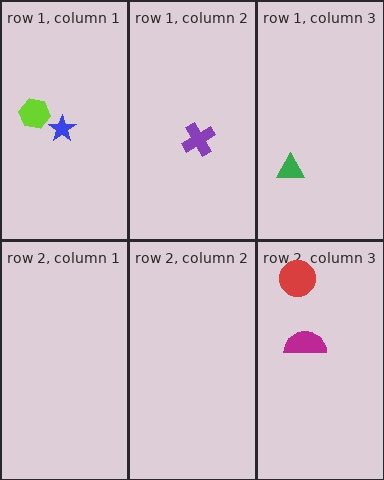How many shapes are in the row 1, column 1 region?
2.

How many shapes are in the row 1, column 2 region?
1.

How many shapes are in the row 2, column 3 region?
2.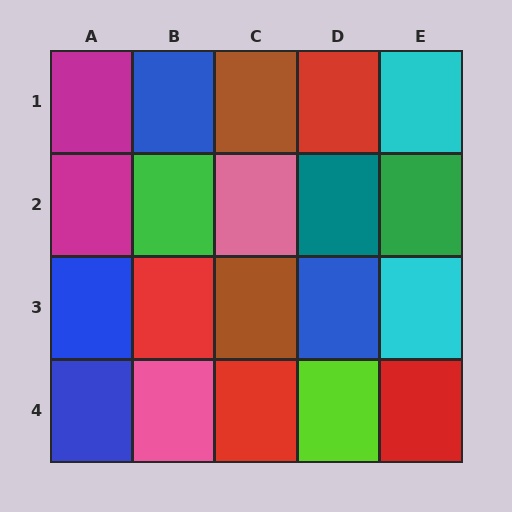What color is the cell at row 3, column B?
Red.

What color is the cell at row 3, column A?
Blue.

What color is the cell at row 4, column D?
Lime.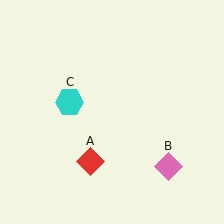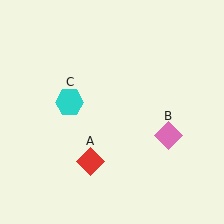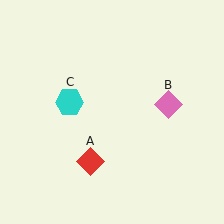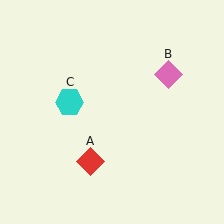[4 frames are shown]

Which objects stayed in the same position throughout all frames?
Red diamond (object A) and cyan hexagon (object C) remained stationary.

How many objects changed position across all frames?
1 object changed position: pink diamond (object B).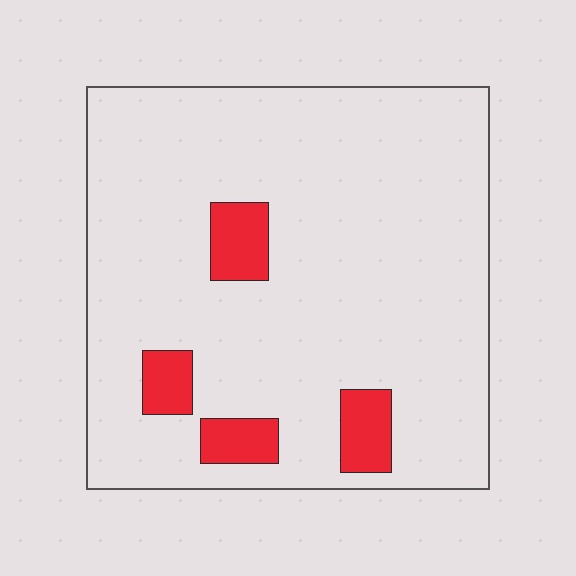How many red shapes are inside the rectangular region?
4.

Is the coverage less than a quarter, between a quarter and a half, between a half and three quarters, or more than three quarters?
Less than a quarter.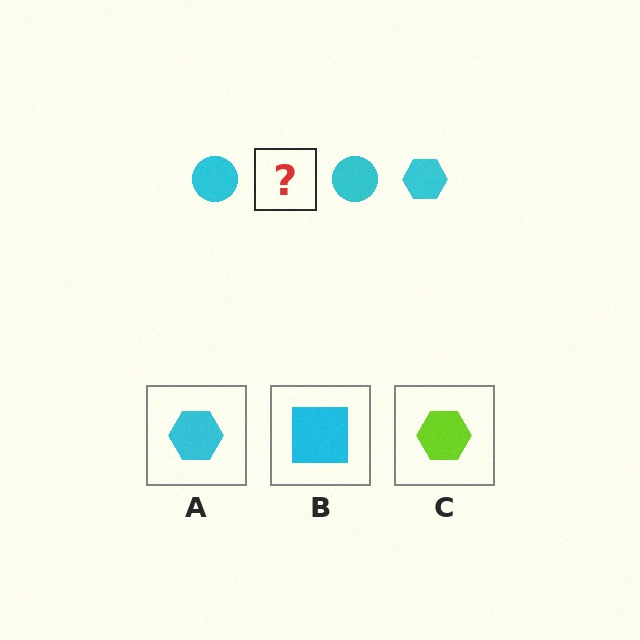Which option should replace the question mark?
Option A.